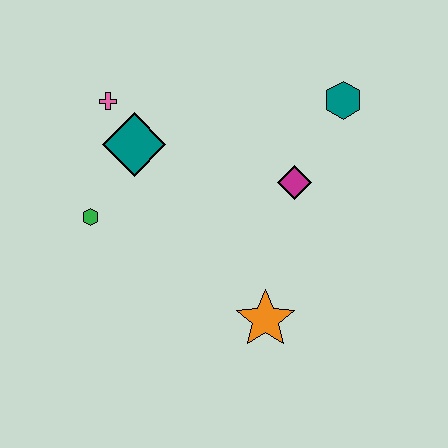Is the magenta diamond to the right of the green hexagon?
Yes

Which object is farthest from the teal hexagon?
The green hexagon is farthest from the teal hexagon.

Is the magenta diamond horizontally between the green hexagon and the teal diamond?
No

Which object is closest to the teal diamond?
The pink cross is closest to the teal diamond.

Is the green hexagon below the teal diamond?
Yes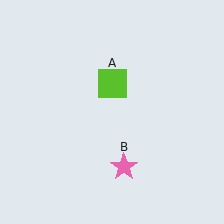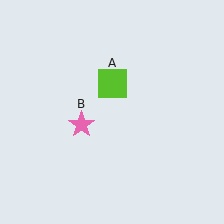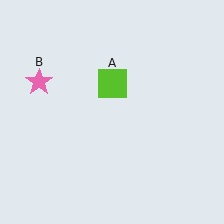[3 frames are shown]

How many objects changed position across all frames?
1 object changed position: pink star (object B).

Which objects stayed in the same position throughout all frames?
Lime square (object A) remained stationary.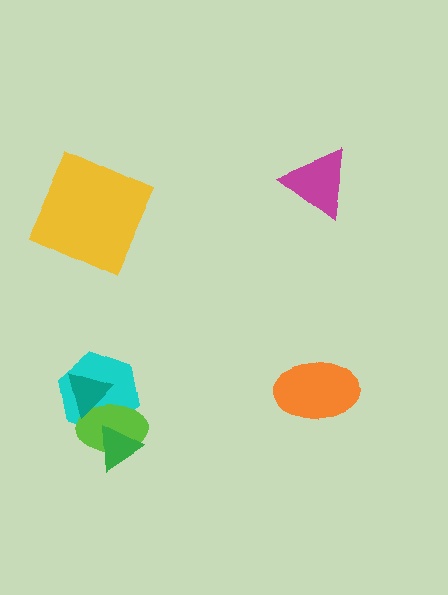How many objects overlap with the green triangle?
2 objects overlap with the green triangle.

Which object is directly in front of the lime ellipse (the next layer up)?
The teal triangle is directly in front of the lime ellipse.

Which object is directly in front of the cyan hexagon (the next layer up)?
The lime ellipse is directly in front of the cyan hexagon.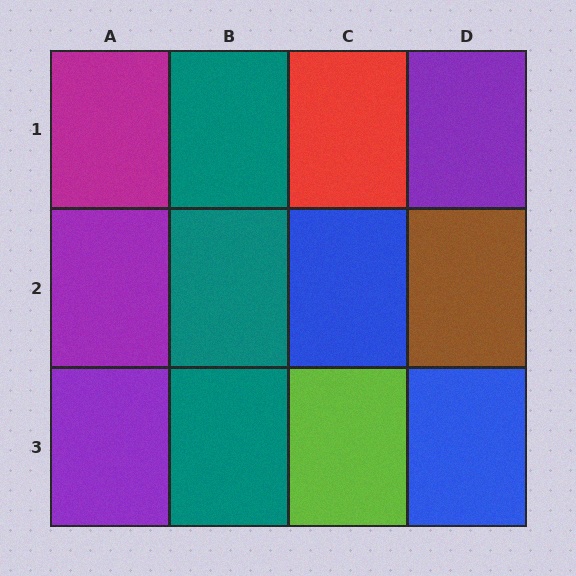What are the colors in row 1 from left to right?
Magenta, teal, red, purple.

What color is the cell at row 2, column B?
Teal.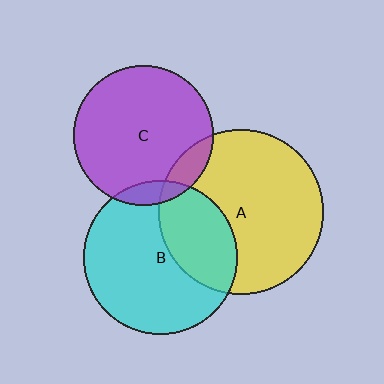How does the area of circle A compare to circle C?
Approximately 1.4 times.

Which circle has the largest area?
Circle A (yellow).